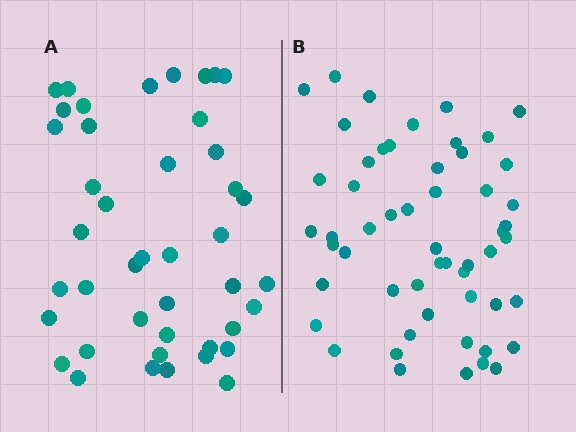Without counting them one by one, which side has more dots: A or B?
Region B (the right region) has more dots.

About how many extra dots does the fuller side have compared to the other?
Region B has roughly 12 or so more dots than region A.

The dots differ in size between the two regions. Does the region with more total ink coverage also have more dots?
No. Region A has more total ink coverage because its dots are larger, but region B actually contains more individual dots. Total area can be misleading — the number of items is what matters here.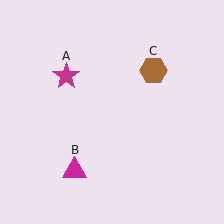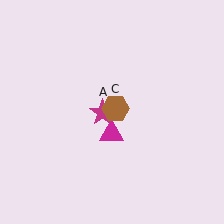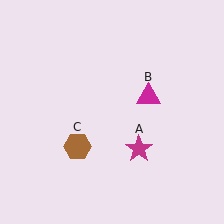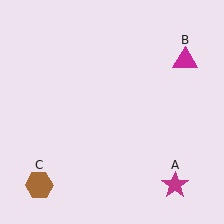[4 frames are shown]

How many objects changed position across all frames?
3 objects changed position: magenta star (object A), magenta triangle (object B), brown hexagon (object C).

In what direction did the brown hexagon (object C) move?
The brown hexagon (object C) moved down and to the left.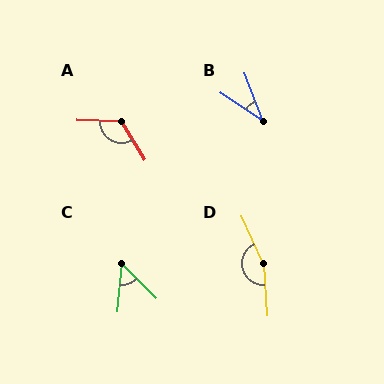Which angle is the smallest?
B, at approximately 35 degrees.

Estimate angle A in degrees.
Approximately 122 degrees.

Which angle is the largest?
D, at approximately 159 degrees.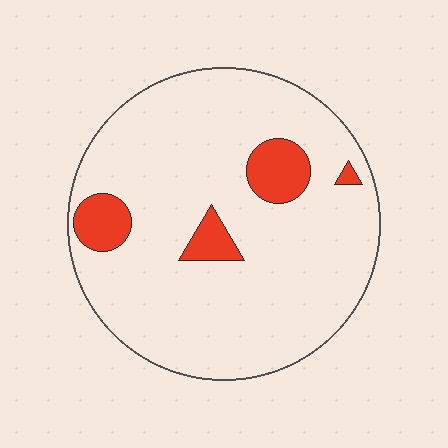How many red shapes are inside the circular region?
4.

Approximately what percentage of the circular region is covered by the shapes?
Approximately 10%.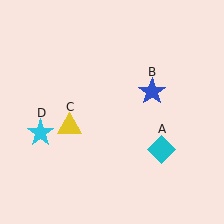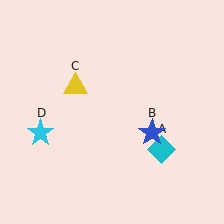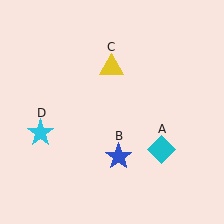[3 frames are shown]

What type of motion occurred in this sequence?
The blue star (object B), yellow triangle (object C) rotated clockwise around the center of the scene.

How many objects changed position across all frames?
2 objects changed position: blue star (object B), yellow triangle (object C).